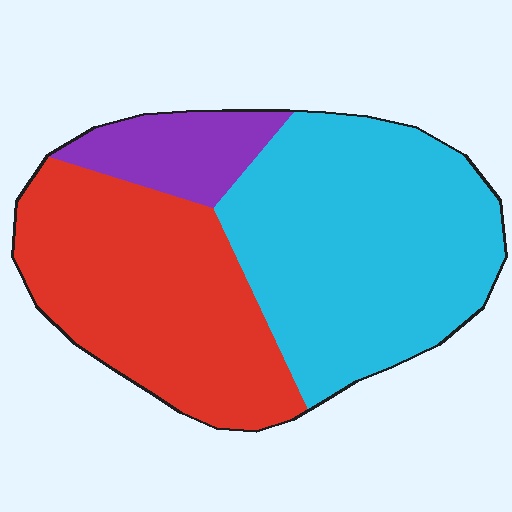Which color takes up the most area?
Cyan, at roughly 50%.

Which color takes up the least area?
Purple, at roughly 10%.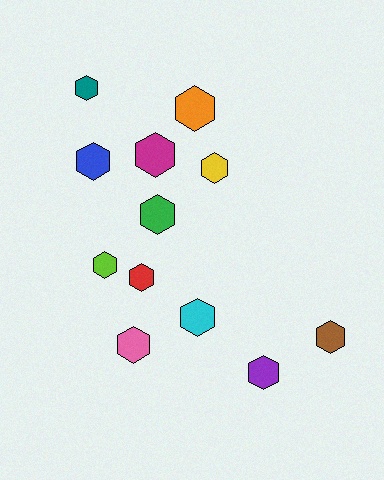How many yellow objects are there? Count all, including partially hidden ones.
There is 1 yellow object.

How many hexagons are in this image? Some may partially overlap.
There are 12 hexagons.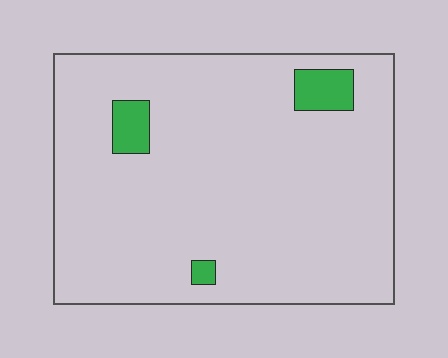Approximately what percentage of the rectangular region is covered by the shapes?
Approximately 5%.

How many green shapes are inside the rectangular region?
3.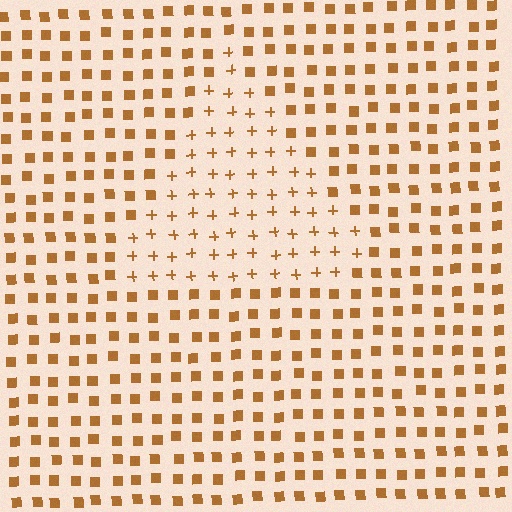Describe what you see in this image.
The image is filled with small brown elements arranged in a uniform grid. A triangle-shaped region contains plus signs, while the surrounding area contains squares. The boundary is defined purely by the change in element shape.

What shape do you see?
I see a triangle.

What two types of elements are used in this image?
The image uses plus signs inside the triangle region and squares outside it.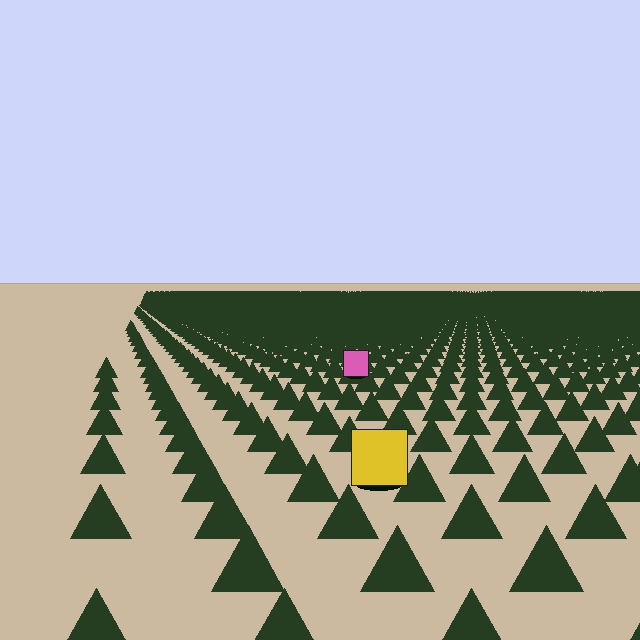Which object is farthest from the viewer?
The pink square is farthest from the viewer. It appears smaller and the ground texture around it is denser.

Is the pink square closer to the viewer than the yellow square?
No. The yellow square is closer — you can tell from the texture gradient: the ground texture is coarser near it.